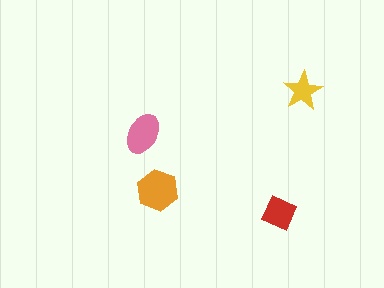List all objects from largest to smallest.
The orange hexagon, the pink ellipse, the red square, the yellow star.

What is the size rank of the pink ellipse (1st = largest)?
2nd.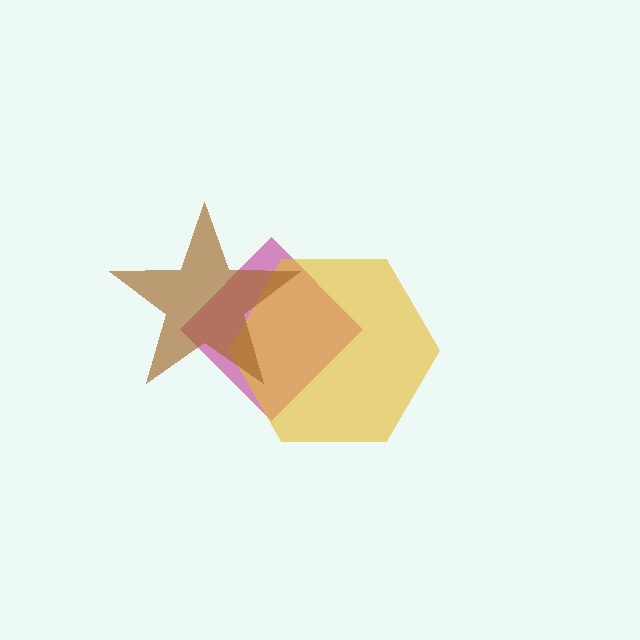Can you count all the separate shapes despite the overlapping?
Yes, there are 3 separate shapes.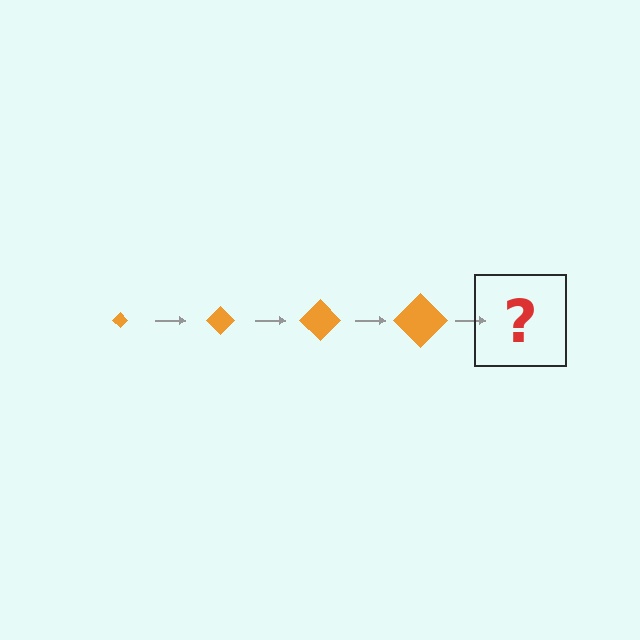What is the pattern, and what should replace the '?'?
The pattern is that the diamond gets progressively larger each step. The '?' should be an orange diamond, larger than the previous one.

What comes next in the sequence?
The next element should be an orange diamond, larger than the previous one.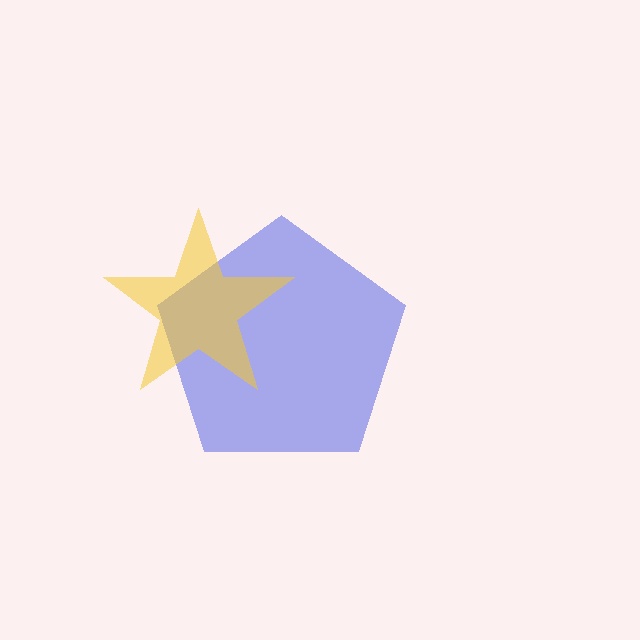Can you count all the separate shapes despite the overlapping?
Yes, there are 2 separate shapes.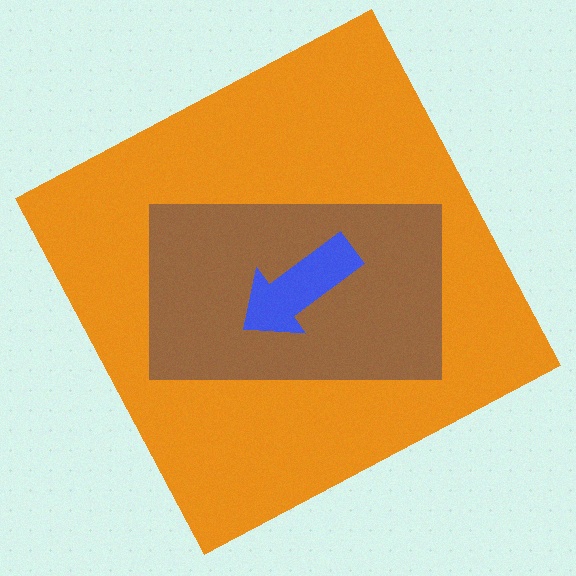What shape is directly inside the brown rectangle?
The blue arrow.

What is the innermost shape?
The blue arrow.